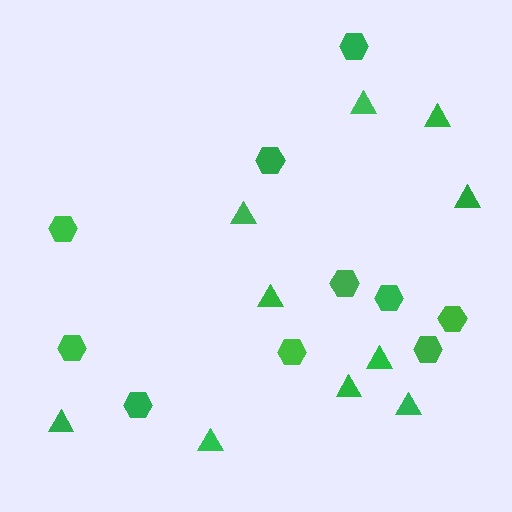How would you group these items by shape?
There are 2 groups: one group of hexagons (10) and one group of triangles (10).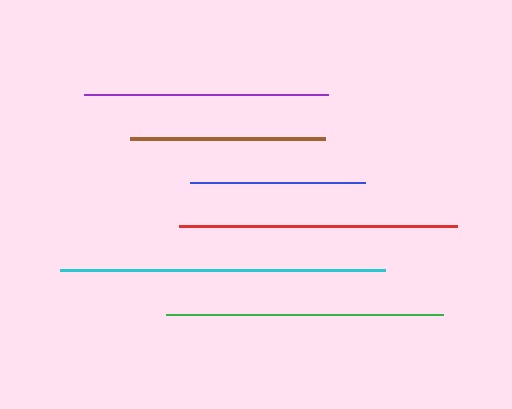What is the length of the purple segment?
The purple segment is approximately 244 pixels long.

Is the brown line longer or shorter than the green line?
The green line is longer than the brown line.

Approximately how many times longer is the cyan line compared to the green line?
The cyan line is approximately 1.2 times the length of the green line.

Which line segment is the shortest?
The blue line is the shortest at approximately 175 pixels.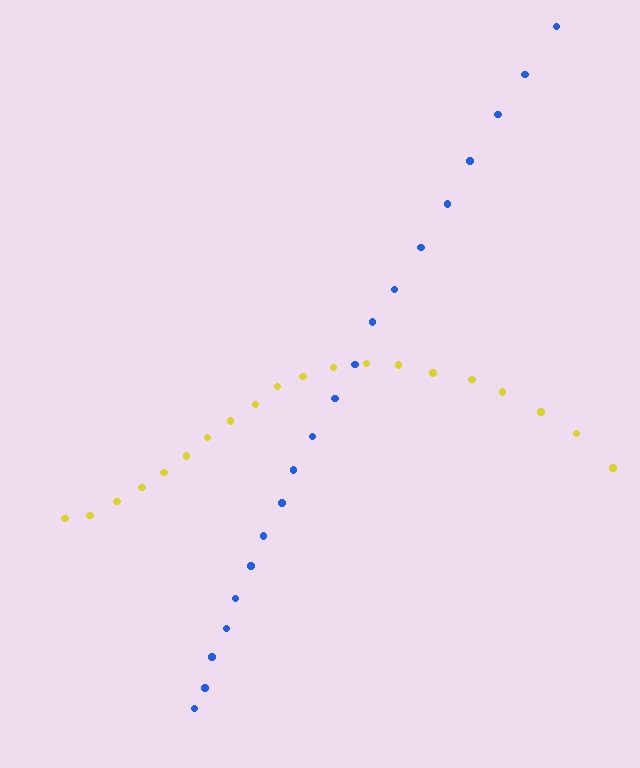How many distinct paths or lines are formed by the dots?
There are 2 distinct paths.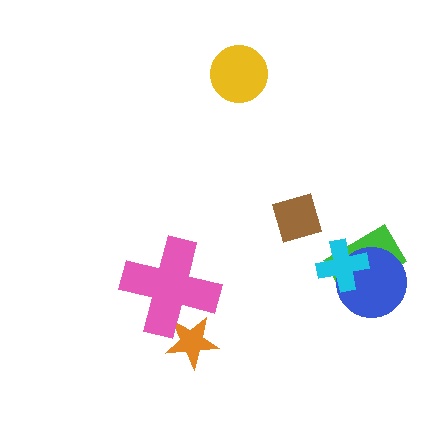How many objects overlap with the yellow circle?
0 objects overlap with the yellow circle.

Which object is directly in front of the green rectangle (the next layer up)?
The blue circle is directly in front of the green rectangle.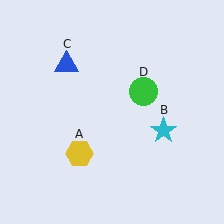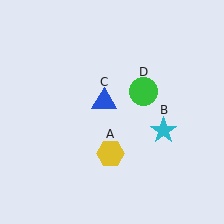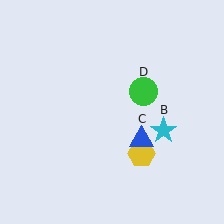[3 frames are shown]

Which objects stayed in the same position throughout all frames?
Cyan star (object B) and green circle (object D) remained stationary.